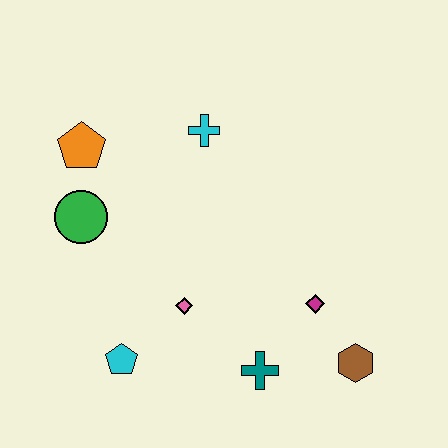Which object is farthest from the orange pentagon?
The brown hexagon is farthest from the orange pentagon.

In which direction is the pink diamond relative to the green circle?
The pink diamond is to the right of the green circle.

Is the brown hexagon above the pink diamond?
No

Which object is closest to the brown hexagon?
The magenta diamond is closest to the brown hexagon.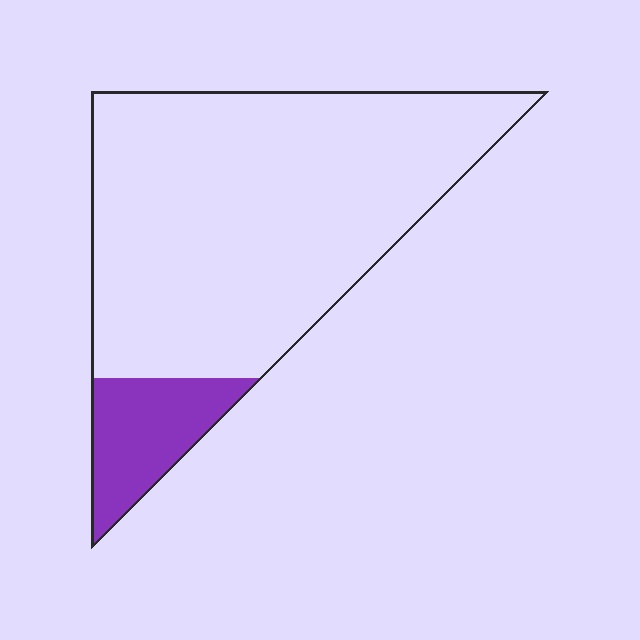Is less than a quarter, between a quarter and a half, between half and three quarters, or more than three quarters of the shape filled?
Less than a quarter.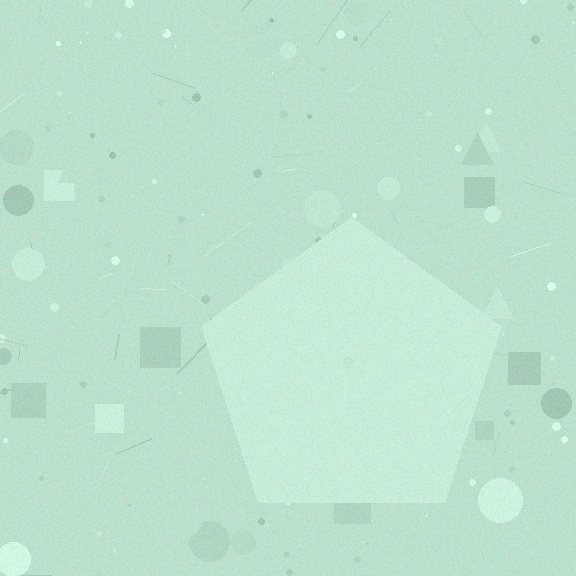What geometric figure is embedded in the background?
A pentagon is embedded in the background.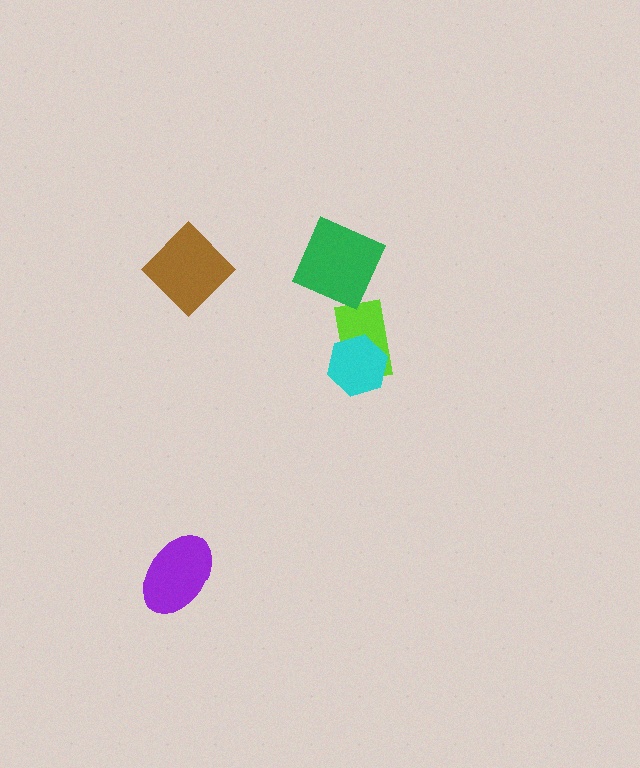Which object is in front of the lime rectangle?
The cyan hexagon is in front of the lime rectangle.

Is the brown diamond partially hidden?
No, no other shape covers it.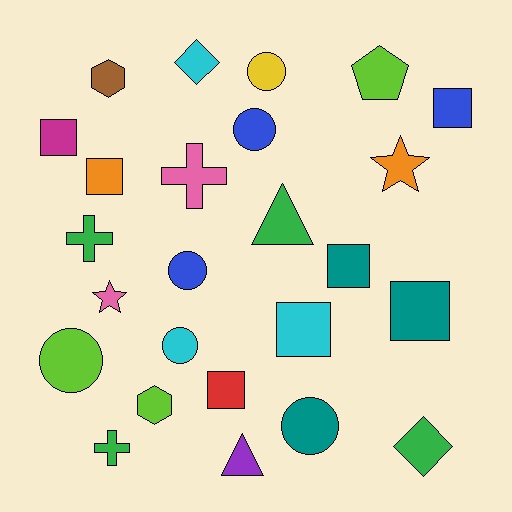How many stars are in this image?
There are 2 stars.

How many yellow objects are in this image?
There is 1 yellow object.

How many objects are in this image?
There are 25 objects.